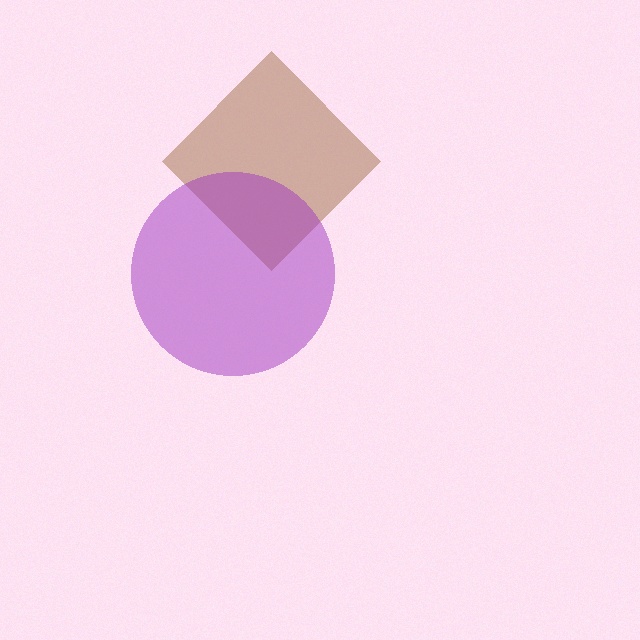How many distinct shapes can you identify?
There are 2 distinct shapes: a brown diamond, a purple circle.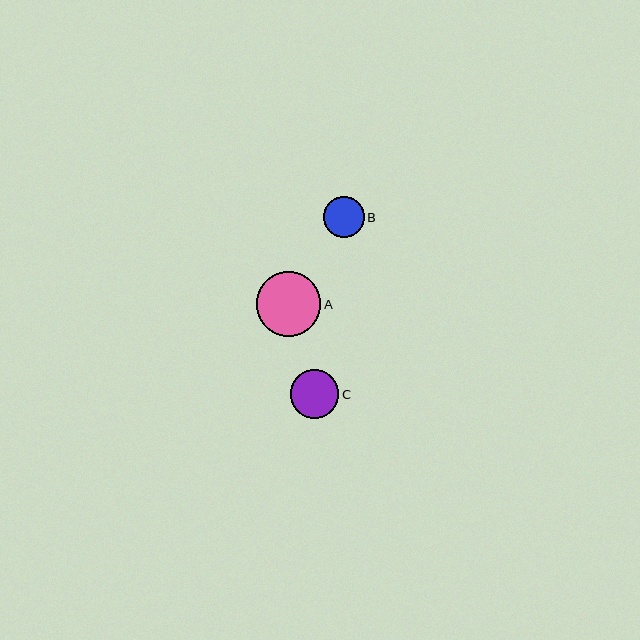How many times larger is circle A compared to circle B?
Circle A is approximately 1.6 times the size of circle B.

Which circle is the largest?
Circle A is the largest with a size of approximately 65 pixels.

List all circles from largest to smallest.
From largest to smallest: A, C, B.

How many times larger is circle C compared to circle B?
Circle C is approximately 1.2 times the size of circle B.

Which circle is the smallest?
Circle B is the smallest with a size of approximately 41 pixels.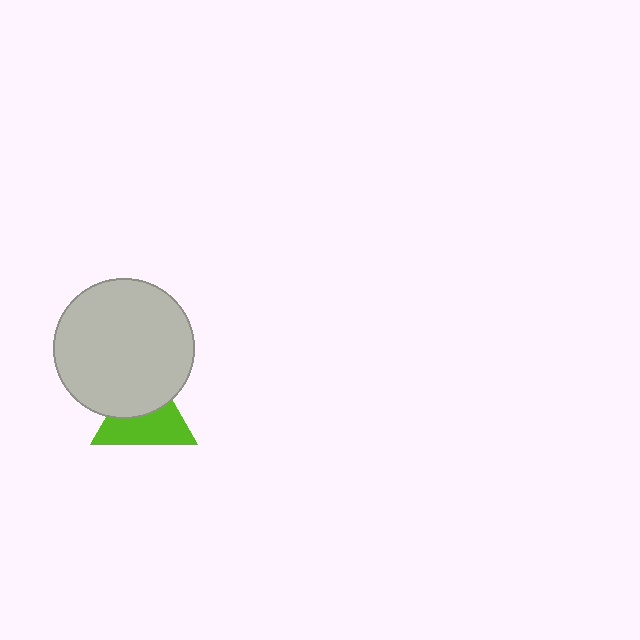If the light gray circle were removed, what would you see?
You would see the complete lime triangle.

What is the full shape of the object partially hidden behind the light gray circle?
The partially hidden object is a lime triangle.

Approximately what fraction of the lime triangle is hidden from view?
Roughly 44% of the lime triangle is hidden behind the light gray circle.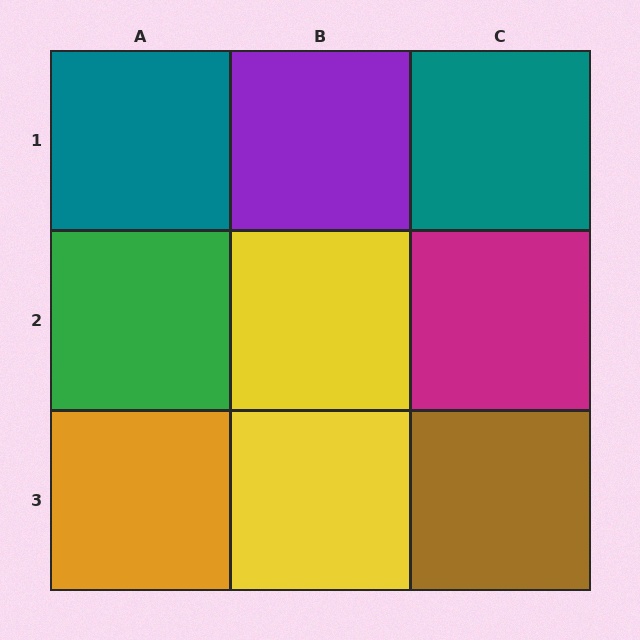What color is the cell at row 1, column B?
Purple.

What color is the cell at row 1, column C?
Teal.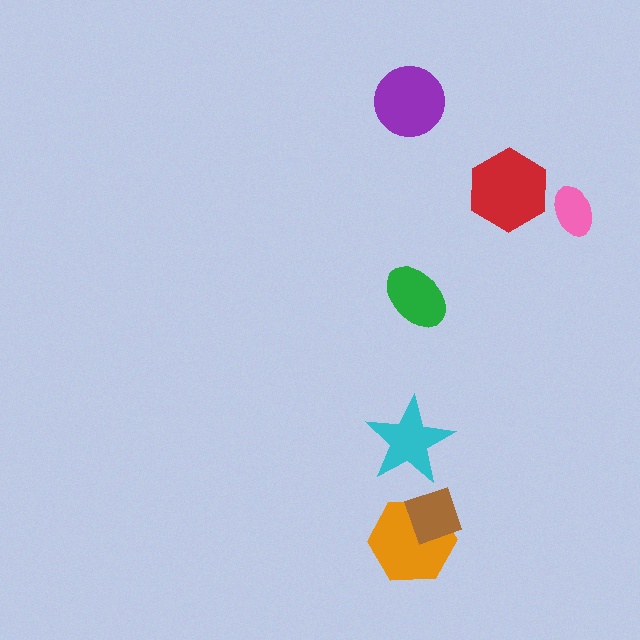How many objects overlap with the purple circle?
0 objects overlap with the purple circle.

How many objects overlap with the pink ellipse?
0 objects overlap with the pink ellipse.